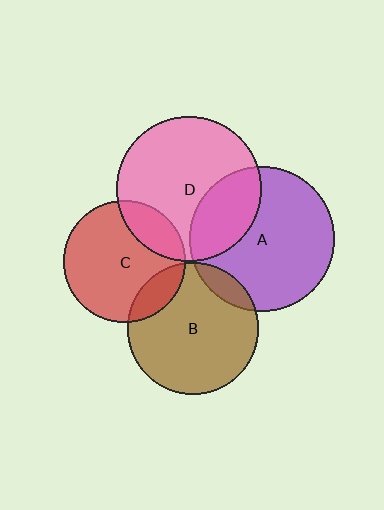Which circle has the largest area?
Circle D (pink).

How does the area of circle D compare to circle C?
Approximately 1.4 times.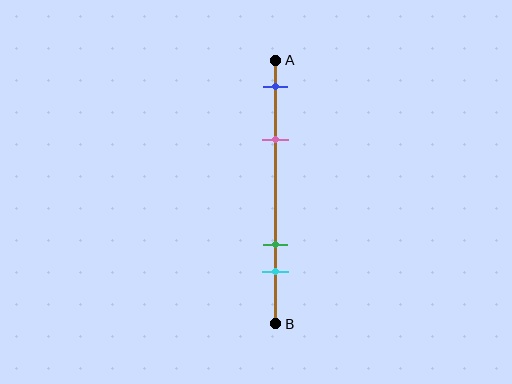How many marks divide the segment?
There are 4 marks dividing the segment.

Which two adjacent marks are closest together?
The green and cyan marks are the closest adjacent pair.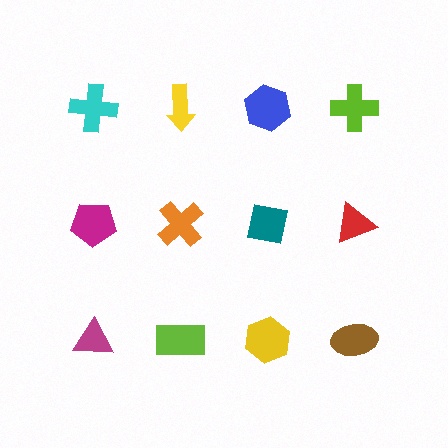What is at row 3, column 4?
A brown ellipse.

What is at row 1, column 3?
A blue hexagon.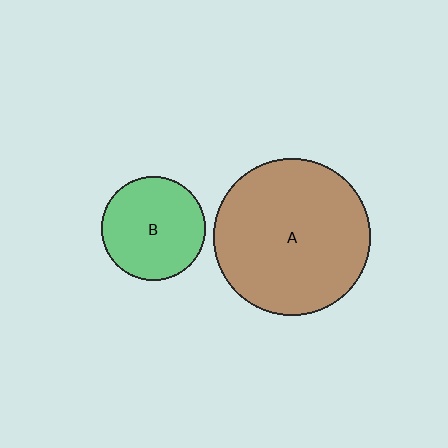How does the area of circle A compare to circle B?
Approximately 2.3 times.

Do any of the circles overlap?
No, none of the circles overlap.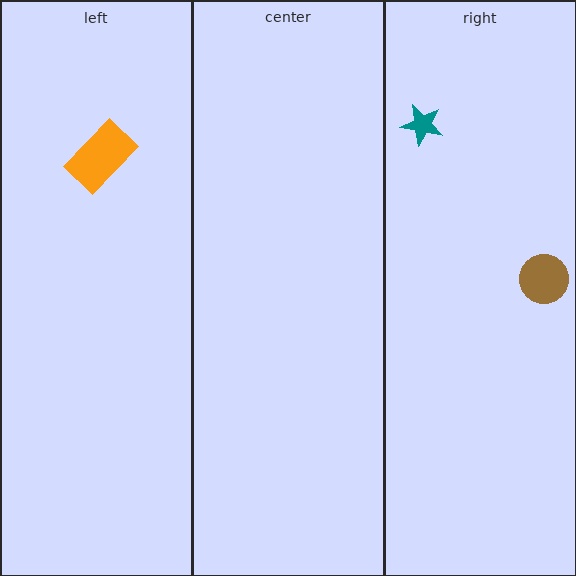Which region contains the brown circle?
The right region.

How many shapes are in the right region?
2.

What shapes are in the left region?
The orange rectangle.